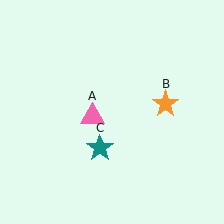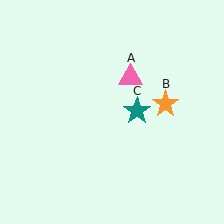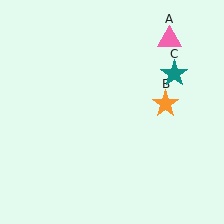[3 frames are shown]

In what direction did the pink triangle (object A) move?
The pink triangle (object A) moved up and to the right.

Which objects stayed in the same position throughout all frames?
Orange star (object B) remained stationary.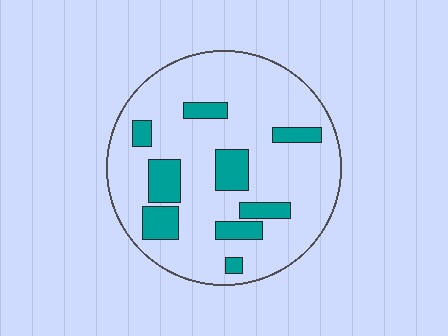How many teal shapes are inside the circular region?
9.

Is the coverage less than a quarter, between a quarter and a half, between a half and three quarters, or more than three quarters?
Less than a quarter.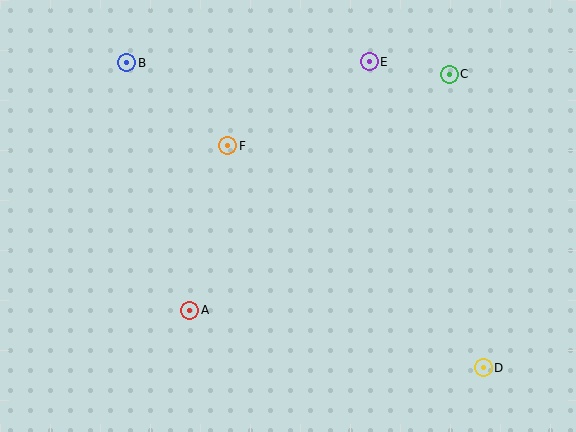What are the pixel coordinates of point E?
Point E is at (369, 62).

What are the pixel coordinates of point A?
Point A is at (190, 310).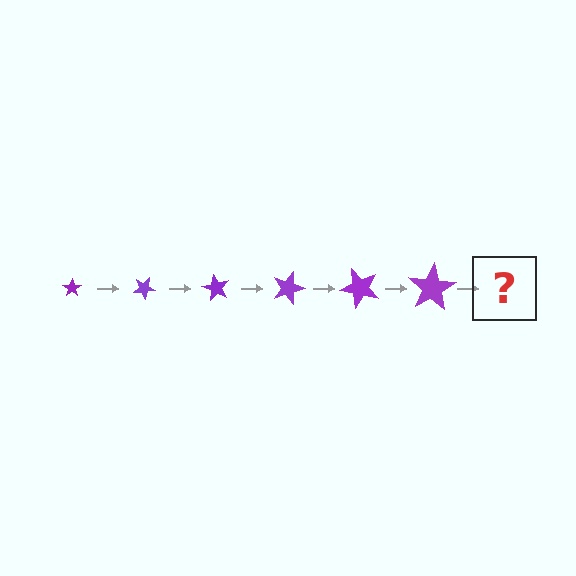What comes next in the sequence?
The next element should be a star, larger than the previous one and rotated 180 degrees from the start.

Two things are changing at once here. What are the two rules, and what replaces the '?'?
The two rules are that the star grows larger each step and it rotates 30 degrees each step. The '?' should be a star, larger than the previous one and rotated 180 degrees from the start.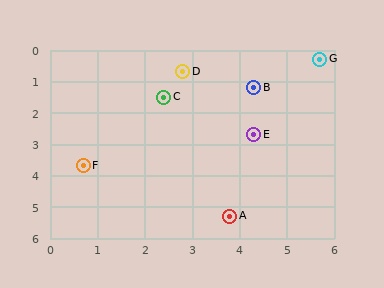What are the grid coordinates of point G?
Point G is at approximately (5.7, 0.3).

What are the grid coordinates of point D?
Point D is at approximately (2.8, 0.7).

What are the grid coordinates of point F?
Point F is at approximately (0.7, 3.7).